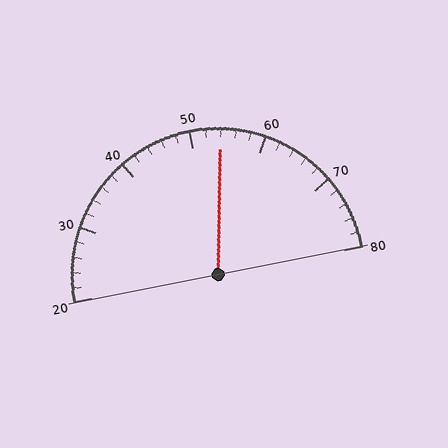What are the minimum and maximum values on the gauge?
The gauge ranges from 20 to 80.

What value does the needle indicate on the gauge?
The needle indicates approximately 54.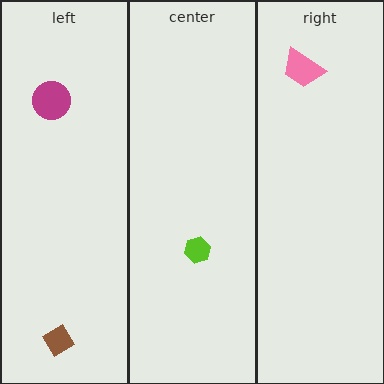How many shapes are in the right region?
1.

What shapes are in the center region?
The lime hexagon.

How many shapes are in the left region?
2.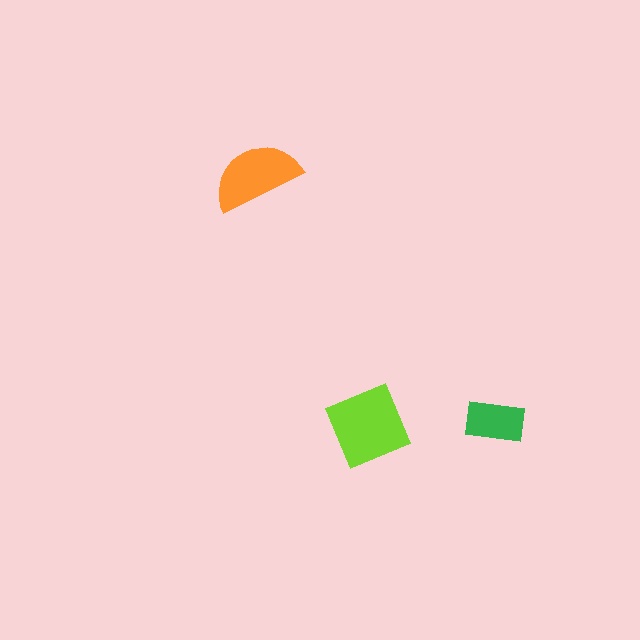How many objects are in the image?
There are 3 objects in the image.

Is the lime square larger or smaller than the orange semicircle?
Larger.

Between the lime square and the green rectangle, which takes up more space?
The lime square.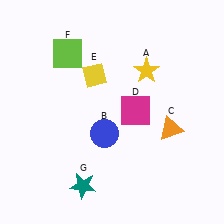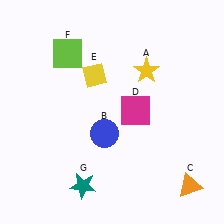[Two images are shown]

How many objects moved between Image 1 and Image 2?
1 object moved between the two images.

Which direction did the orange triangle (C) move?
The orange triangle (C) moved down.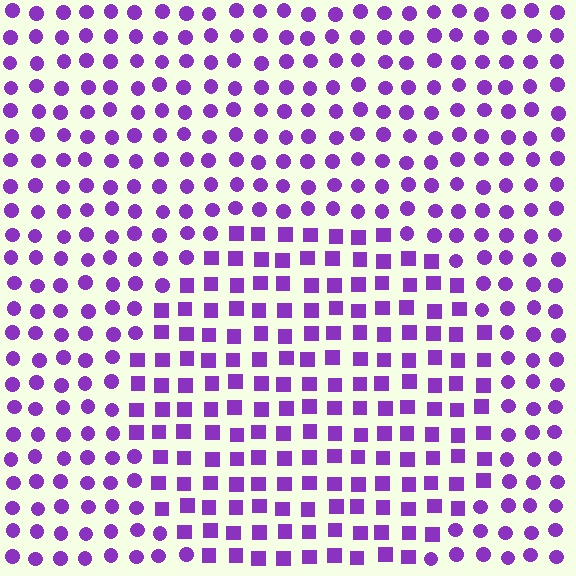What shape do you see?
I see a circle.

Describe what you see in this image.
The image is filled with small purple elements arranged in a uniform grid. A circle-shaped region contains squares, while the surrounding area contains circles. The boundary is defined purely by the change in element shape.